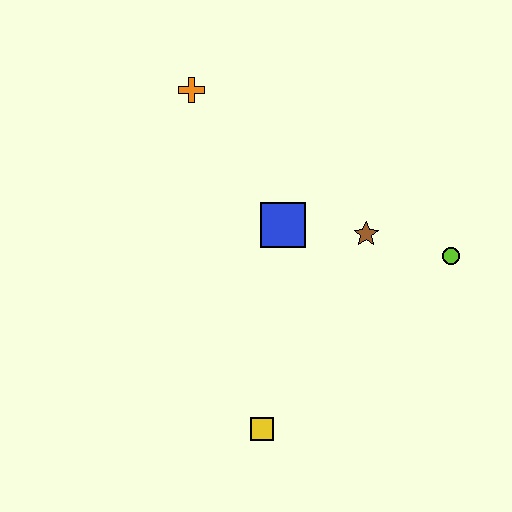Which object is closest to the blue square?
The brown star is closest to the blue square.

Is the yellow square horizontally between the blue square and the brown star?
No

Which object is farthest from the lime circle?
The orange cross is farthest from the lime circle.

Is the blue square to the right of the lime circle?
No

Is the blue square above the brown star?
Yes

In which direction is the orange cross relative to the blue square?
The orange cross is above the blue square.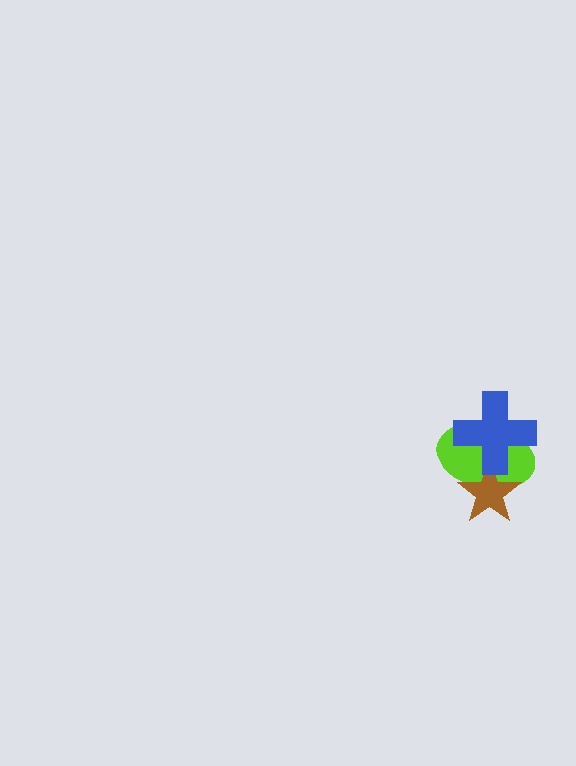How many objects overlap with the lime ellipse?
2 objects overlap with the lime ellipse.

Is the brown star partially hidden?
Yes, it is partially covered by another shape.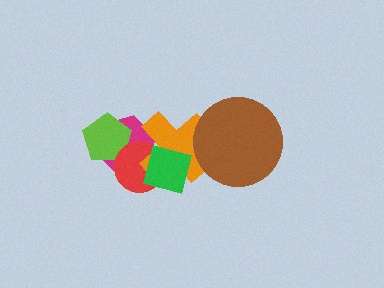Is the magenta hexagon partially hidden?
Yes, it is partially covered by another shape.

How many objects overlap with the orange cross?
4 objects overlap with the orange cross.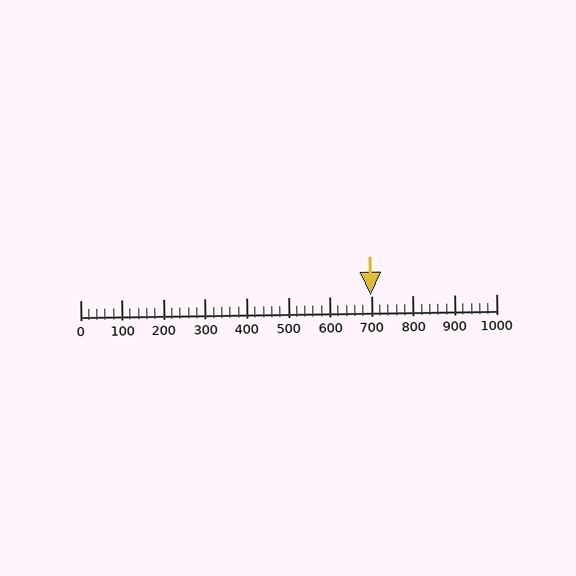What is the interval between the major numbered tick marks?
The major tick marks are spaced 100 units apart.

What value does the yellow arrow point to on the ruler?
The yellow arrow points to approximately 699.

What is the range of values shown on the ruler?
The ruler shows values from 0 to 1000.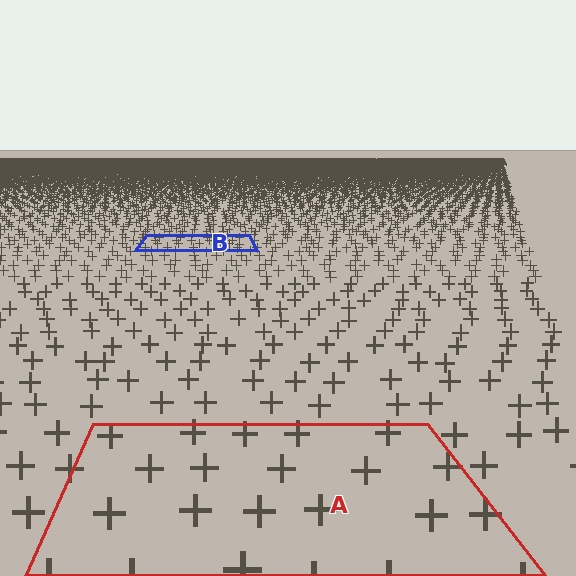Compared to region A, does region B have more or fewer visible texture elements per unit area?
Region B has more texture elements per unit area — they are packed more densely because it is farther away.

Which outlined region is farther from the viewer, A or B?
Region B is farther from the viewer — the texture elements inside it appear smaller and more densely packed.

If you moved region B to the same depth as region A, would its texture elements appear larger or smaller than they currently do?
They would appear larger. At a closer depth, the same texture elements are projected at a bigger on-screen size.